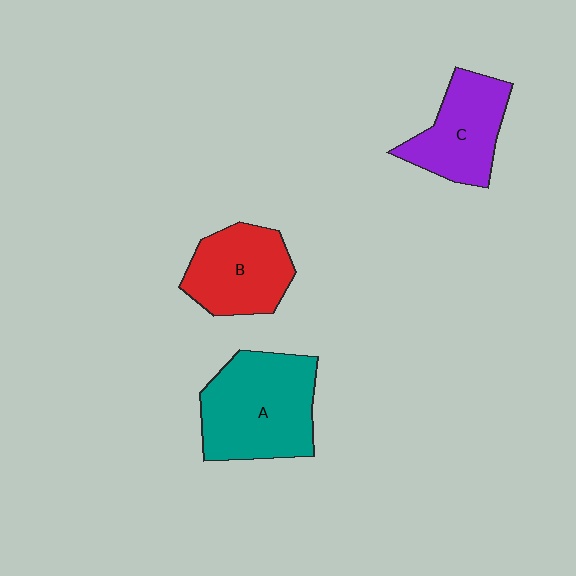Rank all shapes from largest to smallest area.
From largest to smallest: A (teal), B (red), C (purple).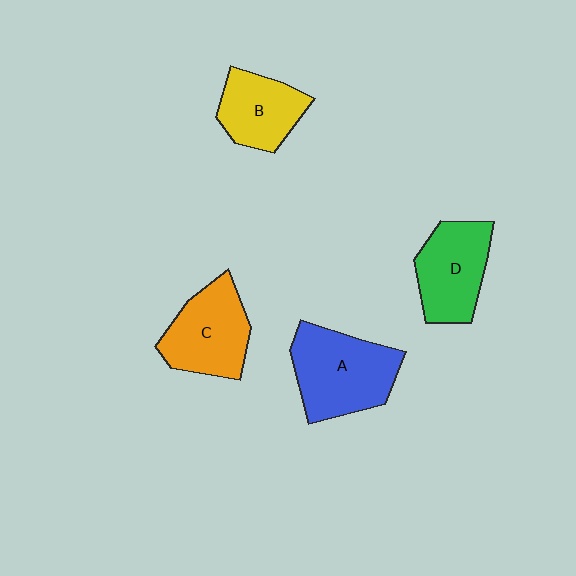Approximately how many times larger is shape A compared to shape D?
Approximately 1.2 times.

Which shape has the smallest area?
Shape B (yellow).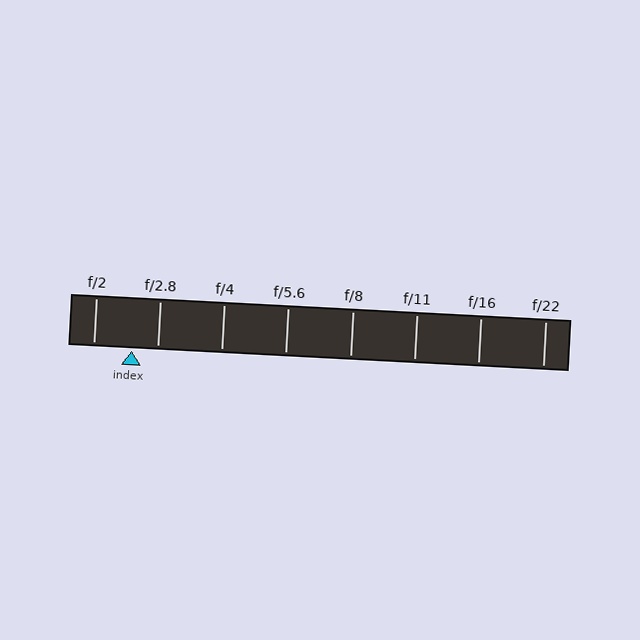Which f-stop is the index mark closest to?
The index mark is closest to f/2.8.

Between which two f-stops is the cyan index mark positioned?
The index mark is between f/2 and f/2.8.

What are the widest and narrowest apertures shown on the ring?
The widest aperture shown is f/2 and the narrowest is f/22.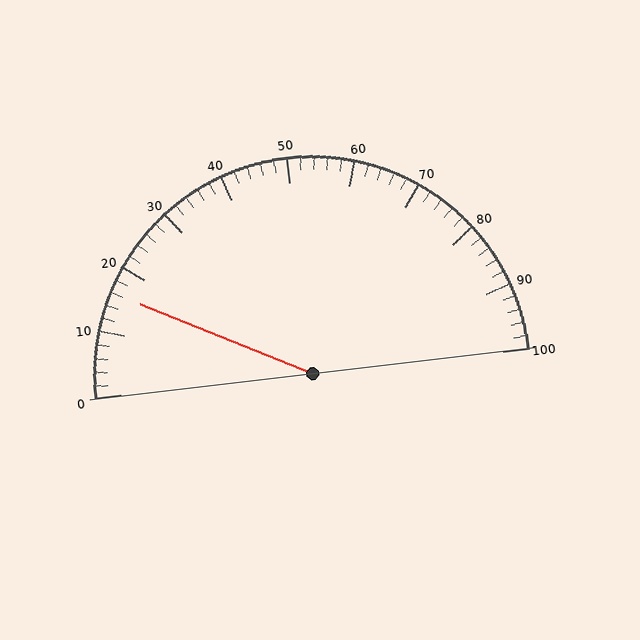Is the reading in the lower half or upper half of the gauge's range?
The reading is in the lower half of the range (0 to 100).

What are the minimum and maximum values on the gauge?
The gauge ranges from 0 to 100.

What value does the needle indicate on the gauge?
The needle indicates approximately 16.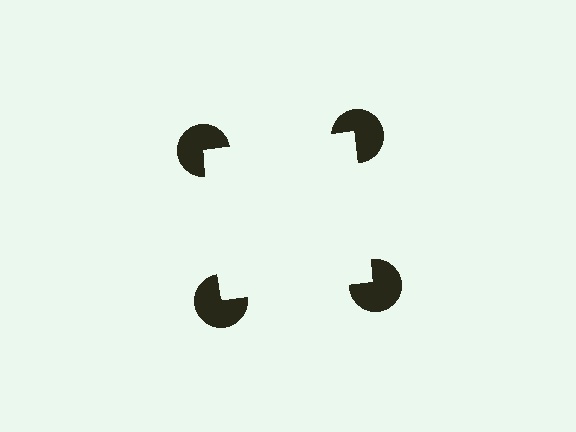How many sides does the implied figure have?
4 sides.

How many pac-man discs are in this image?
There are 4 — one at each vertex of the illusory square.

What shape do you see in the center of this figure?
An illusory square — its edges are inferred from the aligned wedge cuts in the pac-man discs, not physically drawn.